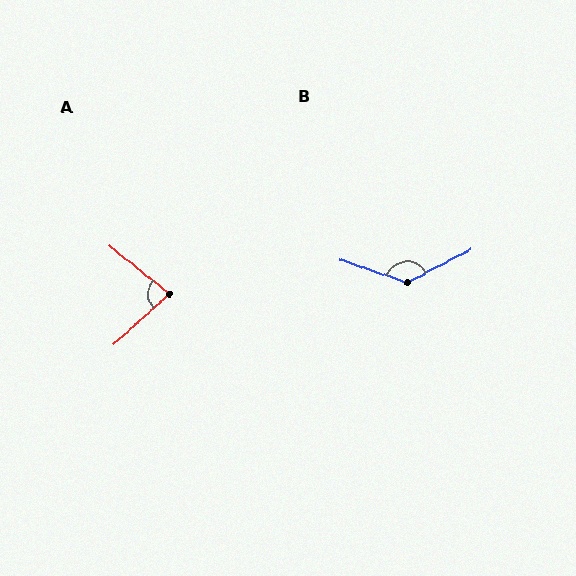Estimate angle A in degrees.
Approximately 81 degrees.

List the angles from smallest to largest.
A (81°), B (133°).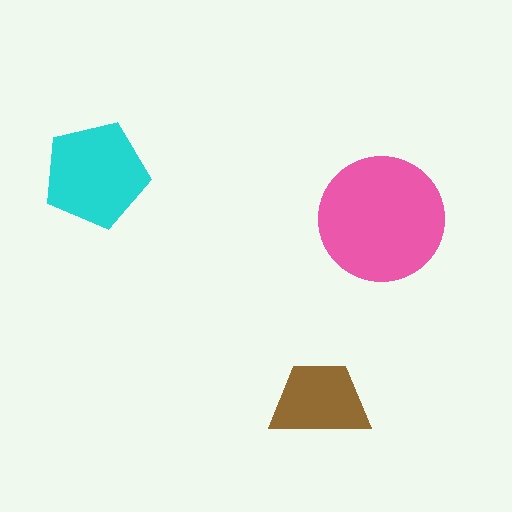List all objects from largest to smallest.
The pink circle, the cyan pentagon, the brown trapezoid.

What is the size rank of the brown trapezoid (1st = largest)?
3rd.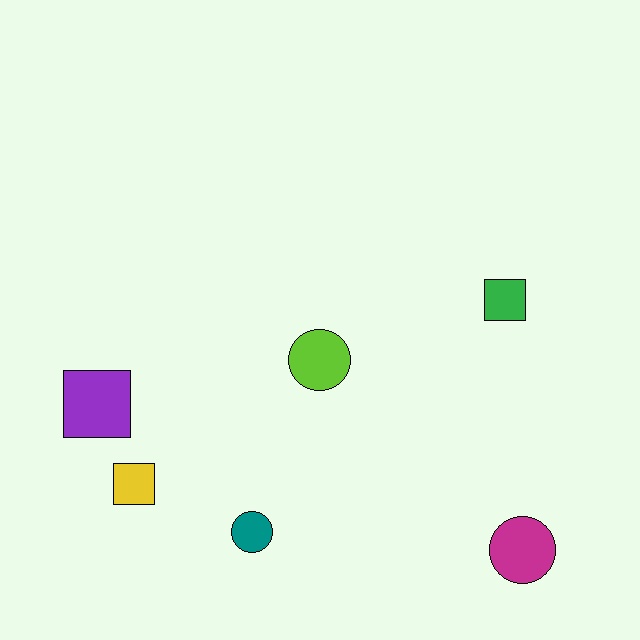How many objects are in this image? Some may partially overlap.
There are 6 objects.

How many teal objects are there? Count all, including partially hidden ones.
There is 1 teal object.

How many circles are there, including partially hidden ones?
There are 3 circles.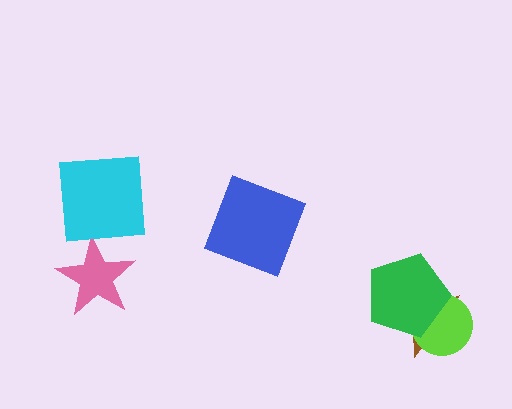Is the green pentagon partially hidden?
No, no other shape covers it.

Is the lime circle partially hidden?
Yes, it is partially covered by another shape.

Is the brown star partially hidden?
Yes, it is partially covered by another shape.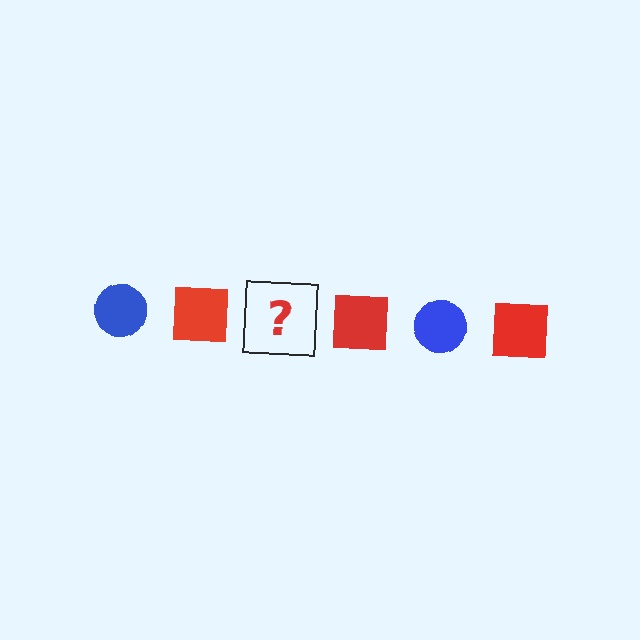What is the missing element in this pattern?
The missing element is a blue circle.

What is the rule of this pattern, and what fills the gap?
The rule is that the pattern alternates between blue circle and red square. The gap should be filled with a blue circle.